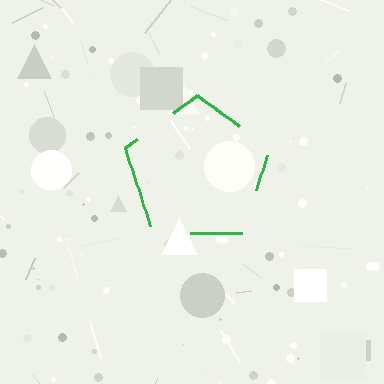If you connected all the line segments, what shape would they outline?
They would outline a pentagon.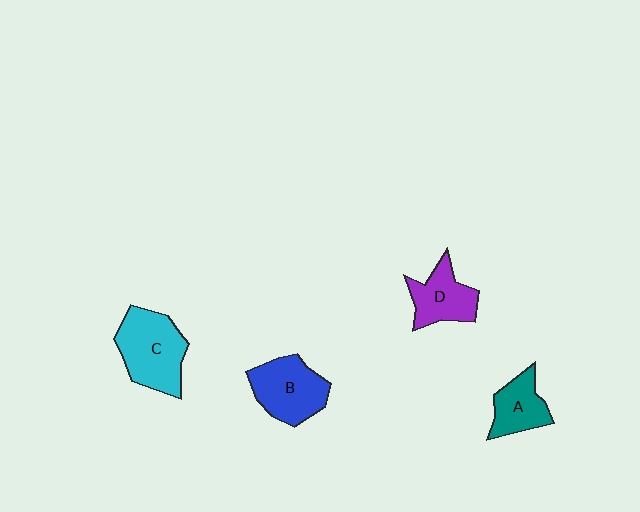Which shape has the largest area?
Shape C (cyan).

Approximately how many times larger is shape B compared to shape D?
Approximately 1.3 times.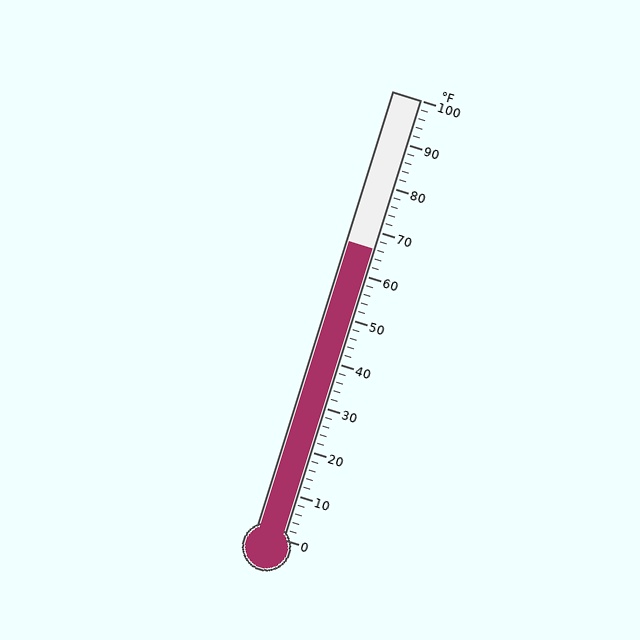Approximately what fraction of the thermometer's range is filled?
The thermometer is filled to approximately 65% of its range.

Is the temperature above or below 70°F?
The temperature is below 70°F.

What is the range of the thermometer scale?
The thermometer scale ranges from 0°F to 100°F.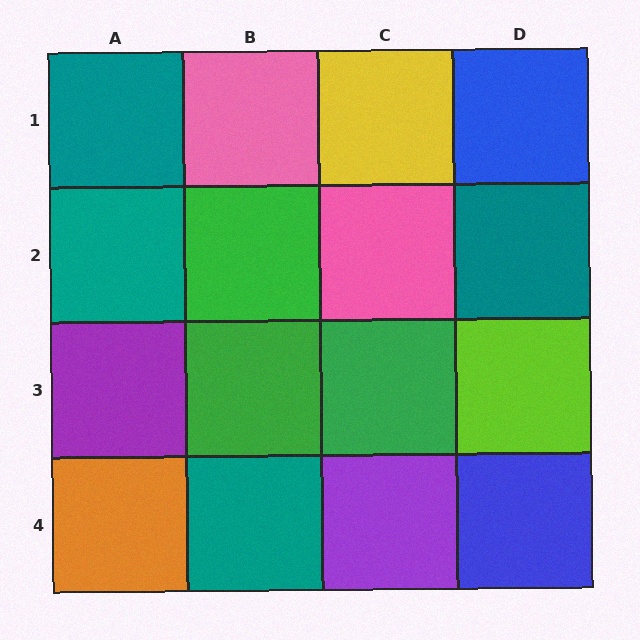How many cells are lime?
1 cell is lime.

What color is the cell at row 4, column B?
Teal.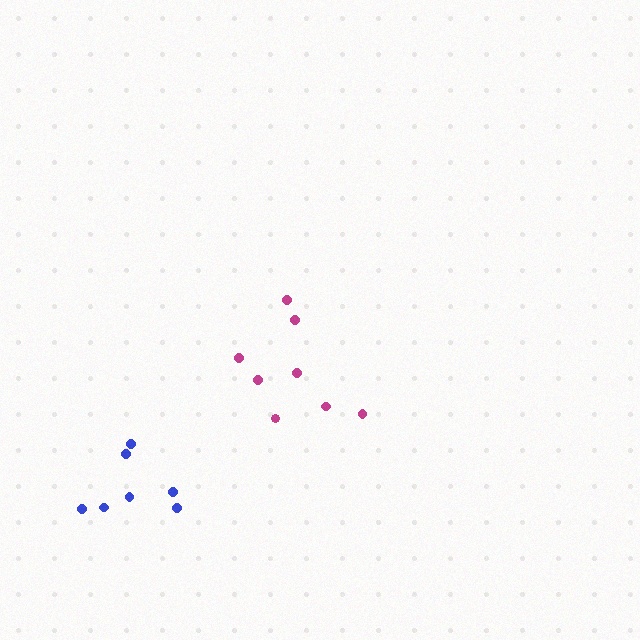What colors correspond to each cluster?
The clusters are colored: blue, magenta.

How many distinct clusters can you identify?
There are 2 distinct clusters.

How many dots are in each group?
Group 1: 7 dots, Group 2: 8 dots (15 total).